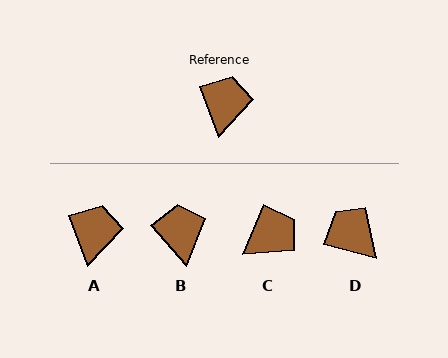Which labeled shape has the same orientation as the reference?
A.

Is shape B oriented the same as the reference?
No, it is off by about 22 degrees.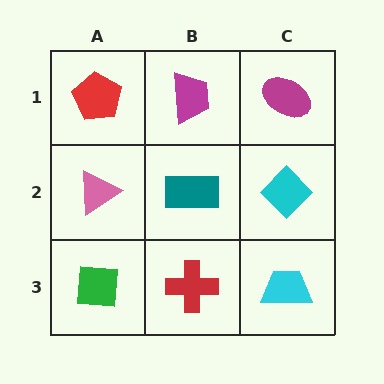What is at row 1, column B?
A magenta trapezoid.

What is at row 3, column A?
A green square.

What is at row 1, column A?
A red pentagon.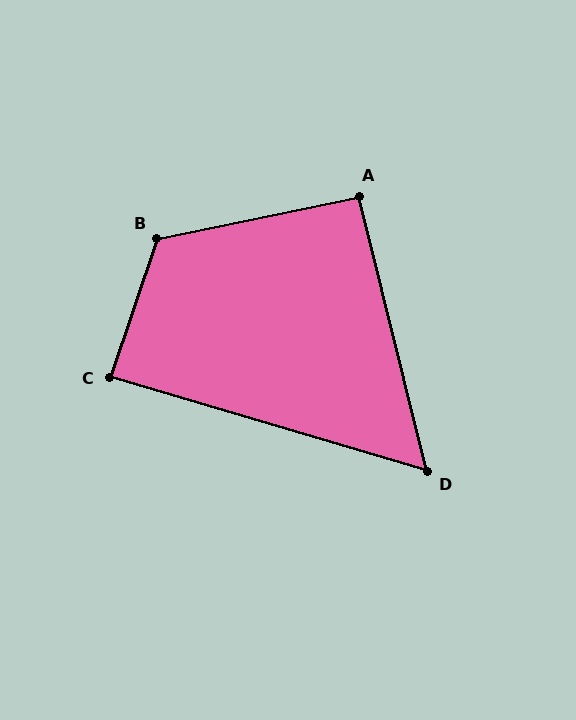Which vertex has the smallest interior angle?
D, at approximately 60 degrees.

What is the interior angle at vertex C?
Approximately 88 degrees (approximately right).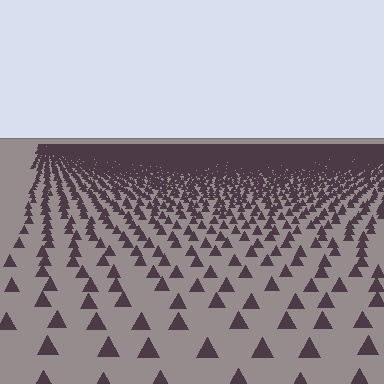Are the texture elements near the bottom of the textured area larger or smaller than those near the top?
Larger. Near the bottom, elements are closer to the viewer and appear at a bigger on-screen size.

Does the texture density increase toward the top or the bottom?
Density increases toward the top.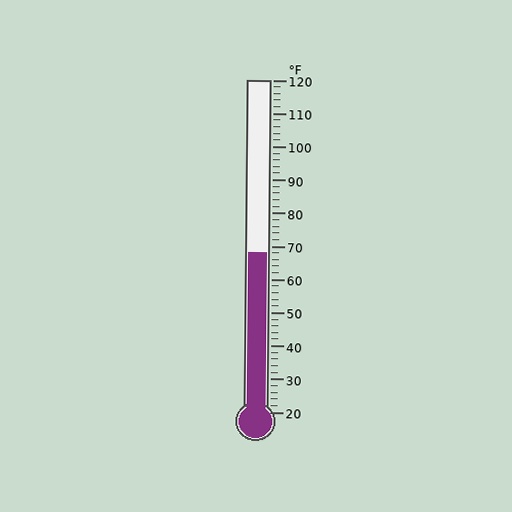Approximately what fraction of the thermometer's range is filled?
The thermometer is filled to approximately 50% of its range.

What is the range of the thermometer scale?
The thermometer scale ranges from 20°F to 120°F.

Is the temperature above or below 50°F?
The temperature is above 50°F.